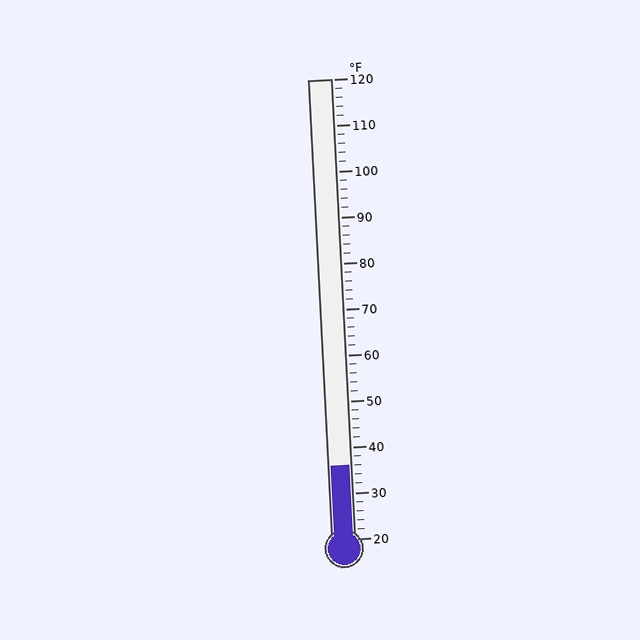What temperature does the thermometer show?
The thermometer shows approximately 36°F.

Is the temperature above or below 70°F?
The temperature is below 70°F.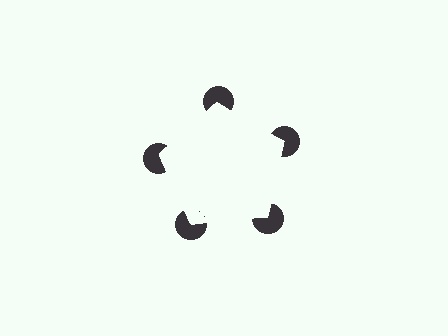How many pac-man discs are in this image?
There are 5 — one at each vertex of the illusory pentagon.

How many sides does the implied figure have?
5 sides.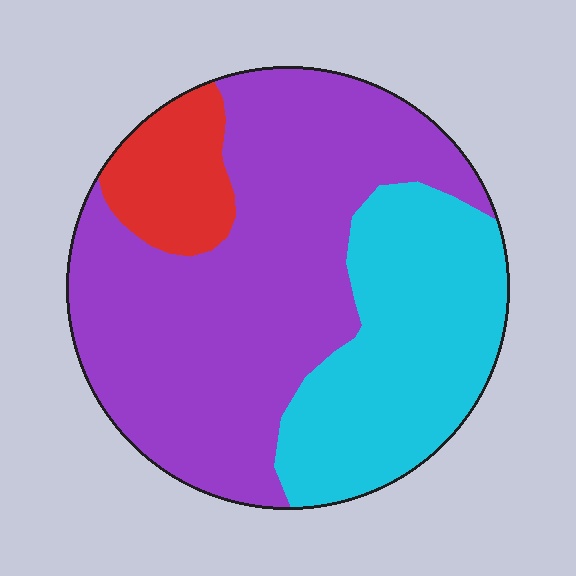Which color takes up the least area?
Red, at roughly 10%.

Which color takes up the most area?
Purple, at roughly 60%.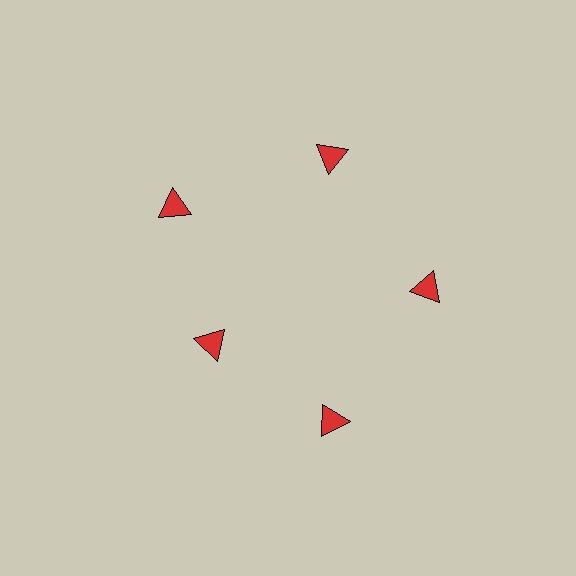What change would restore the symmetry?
The symmetry would be restored by moving it outward, back onto the ring so that all 5 triangles sit at equal angles and equal distance from the center.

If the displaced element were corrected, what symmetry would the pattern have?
It would have 5-fold rotational symmetry — the pattern would map onto itself every 72 degrees.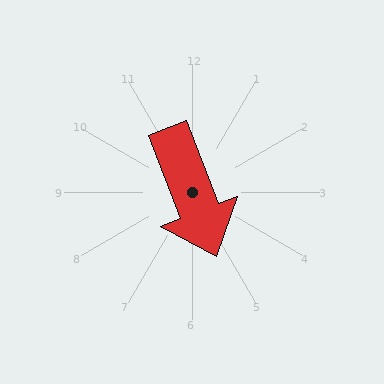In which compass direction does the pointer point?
South.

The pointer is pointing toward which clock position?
Roughly 5 o'clock.